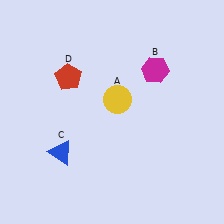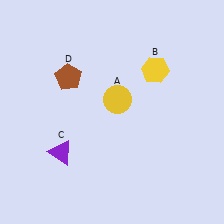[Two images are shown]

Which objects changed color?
B changed from magenta to yellow. C changed from blue to purple. D changed from red to brown.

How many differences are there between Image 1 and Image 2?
There are 3 differences between the two images.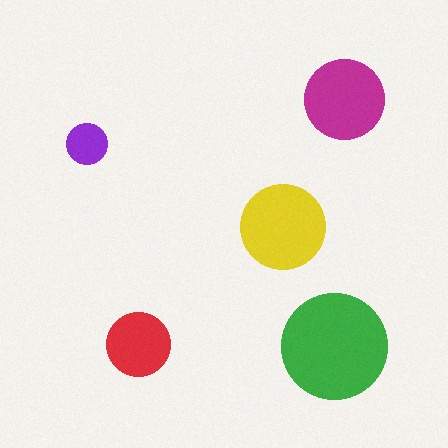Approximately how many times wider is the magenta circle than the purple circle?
About 2 times wider.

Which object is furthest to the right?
The magenta circle is rightmost.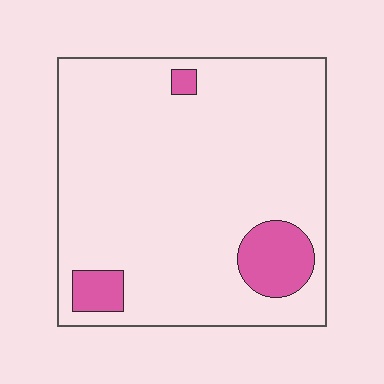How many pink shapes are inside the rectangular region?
3.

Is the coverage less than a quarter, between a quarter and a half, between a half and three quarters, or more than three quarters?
Less than a quarter.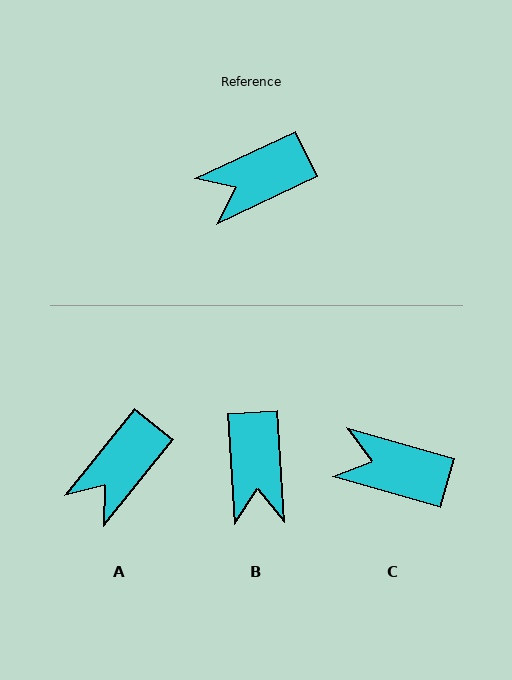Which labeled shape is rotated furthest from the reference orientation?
B, about 68 degrees away.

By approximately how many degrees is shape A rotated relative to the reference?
Approximately 26 degrees counter-clockwise.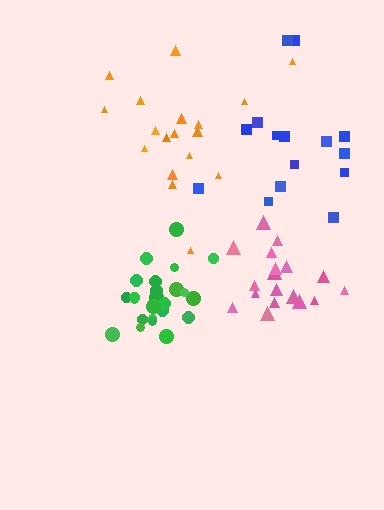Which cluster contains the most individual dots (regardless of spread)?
Green (24).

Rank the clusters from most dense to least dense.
green, pink, orange, blue.